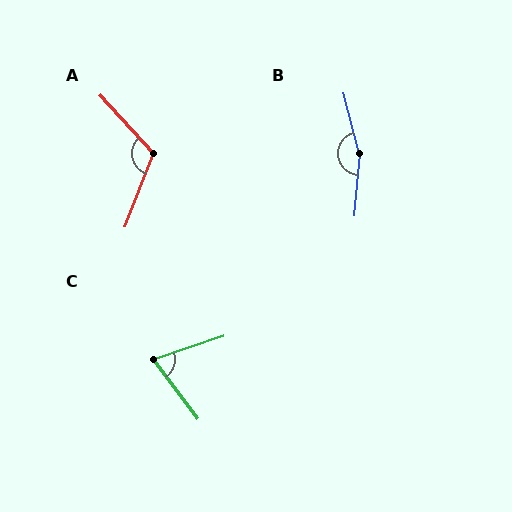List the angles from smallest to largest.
C (72°), A (117°), B (161°).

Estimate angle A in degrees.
Approximately 117 degrees.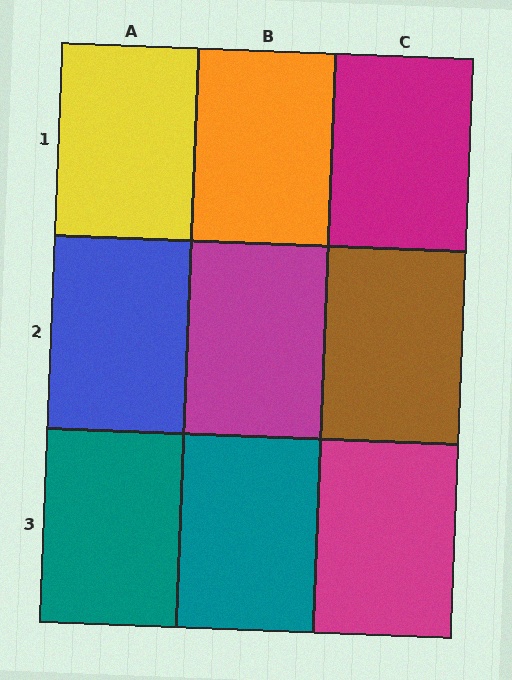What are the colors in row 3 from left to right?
Teal, teal, magenta.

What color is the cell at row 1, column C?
Magenta.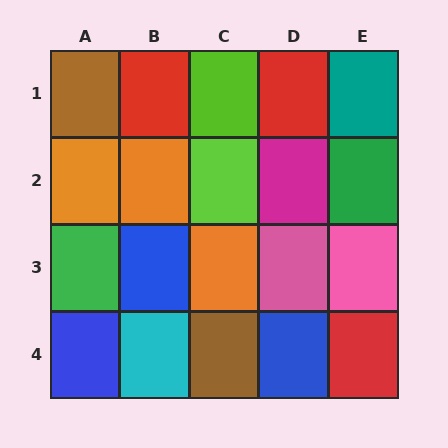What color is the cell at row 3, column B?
Blue.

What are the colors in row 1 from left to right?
Brown, red, lime, red, teal.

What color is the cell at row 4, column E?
Red.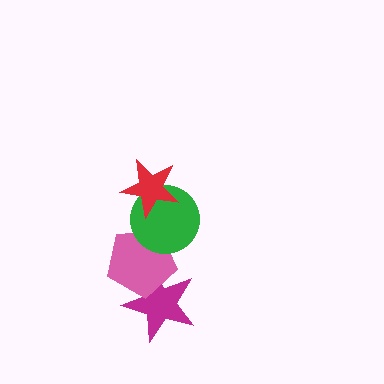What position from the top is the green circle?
The green circle is 2nd from the top.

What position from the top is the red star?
The red star is 1st from the top.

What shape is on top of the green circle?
The red star is on top of the green circle.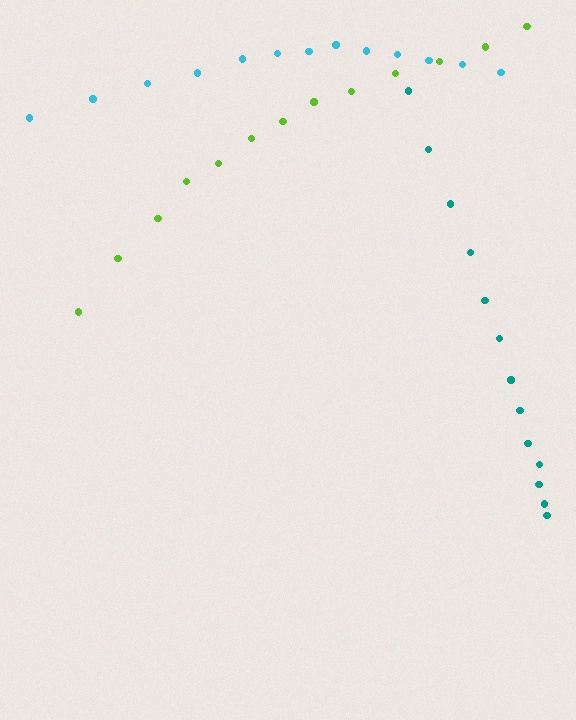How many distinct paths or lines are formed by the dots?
There are 3 distinct paths.